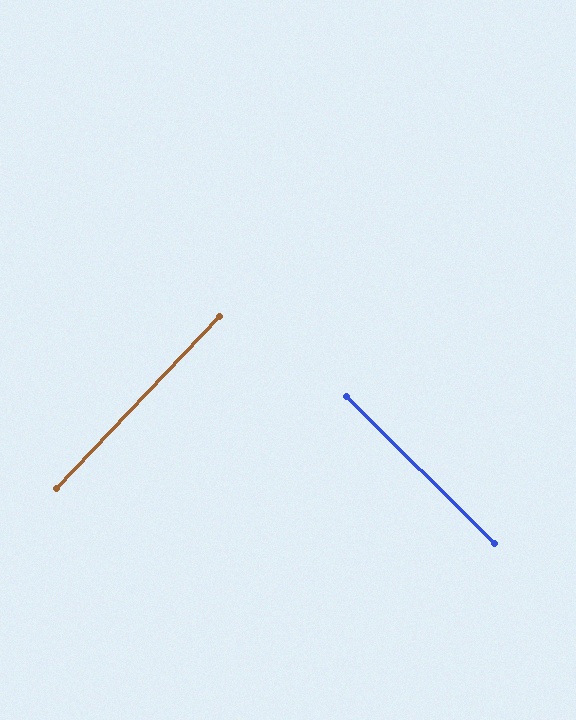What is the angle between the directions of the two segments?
Approximately 89 degrees.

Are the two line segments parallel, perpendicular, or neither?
Perpendicular — they meet at approximately 89°.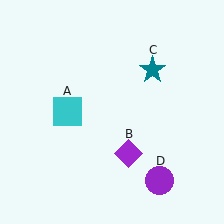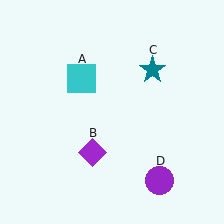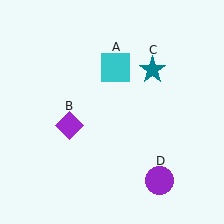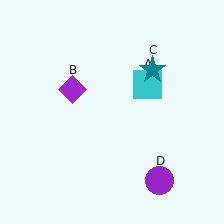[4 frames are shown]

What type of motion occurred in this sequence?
The cyan square (object A), purple diamond (object B) rotated clockwise around the center of the scene.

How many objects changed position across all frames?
2 objects changed position: cyan square (object A), purple diamond (object B).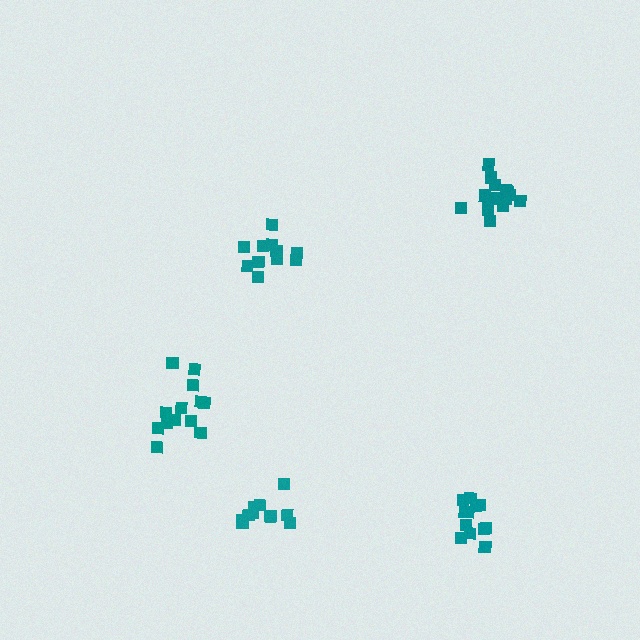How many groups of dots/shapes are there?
There are 5 groups.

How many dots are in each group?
Group 1: 12 dots, Group 2: 13 dots, Group 3: 11 dots, Group 4: 11 dots, Group 5: 15 dots (62 total).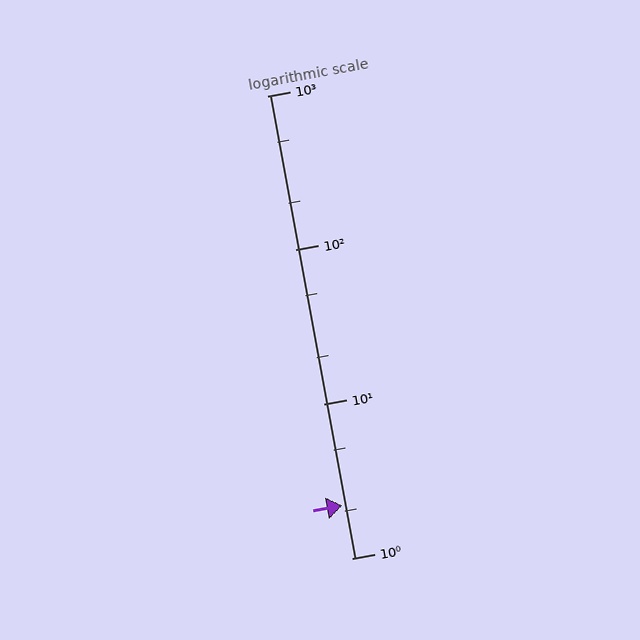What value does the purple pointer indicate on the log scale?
The pointer indicates approximately 2.2.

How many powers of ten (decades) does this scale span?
The scale spans 3 decades, from 1 to 1000.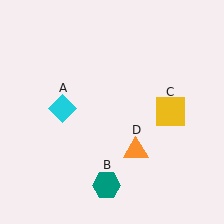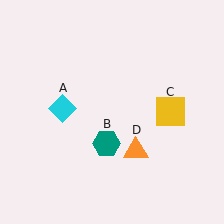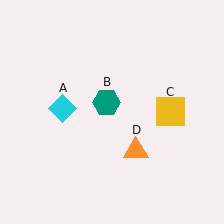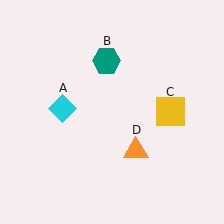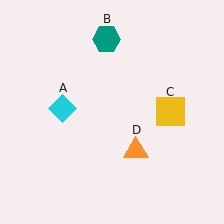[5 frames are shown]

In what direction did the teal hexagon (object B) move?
The teal hexagon (object B) moved up.